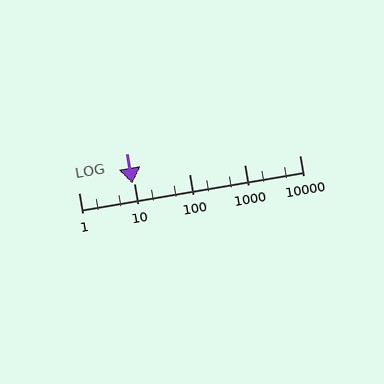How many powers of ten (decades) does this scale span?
The scale spans 4 decades, from 1 to 10000.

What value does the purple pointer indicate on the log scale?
The pointer indicates approximately 9.5.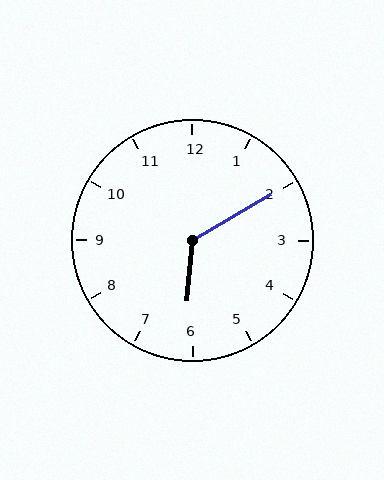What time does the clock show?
6:10.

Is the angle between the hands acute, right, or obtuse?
It is obtuse.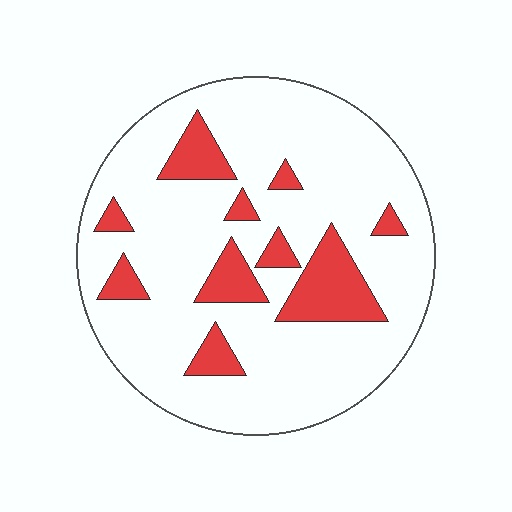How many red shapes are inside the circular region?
10.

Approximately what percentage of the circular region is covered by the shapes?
Approximately 20%.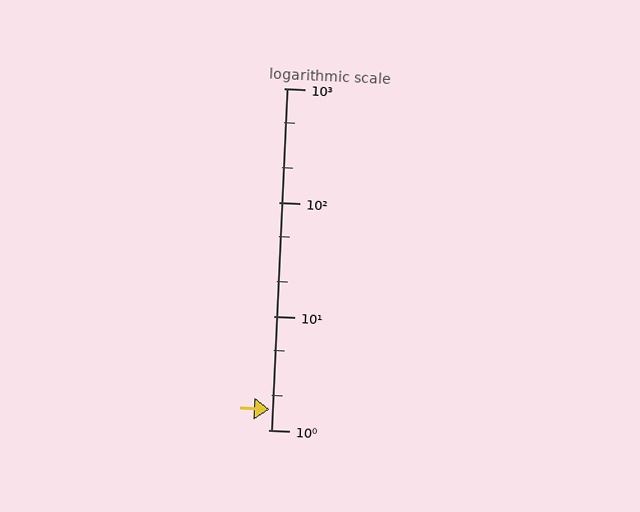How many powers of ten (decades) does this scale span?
The scale spans 3 decades, from 1 to 1000.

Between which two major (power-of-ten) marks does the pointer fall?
The pointer is between 1 and 10.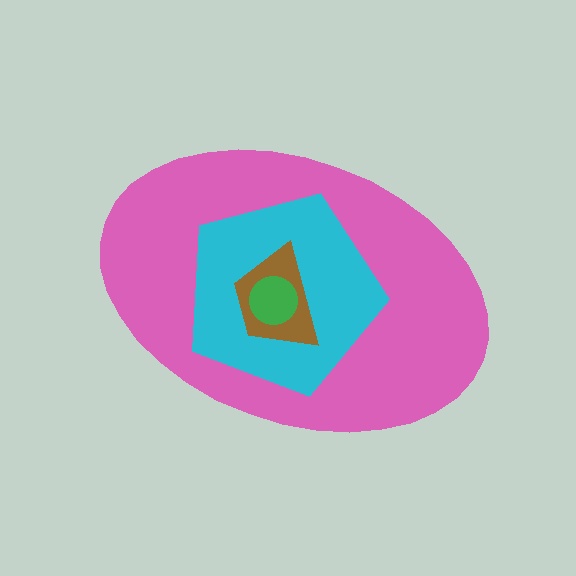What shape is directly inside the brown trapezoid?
The green circle.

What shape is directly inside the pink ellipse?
The cyan pentagon.